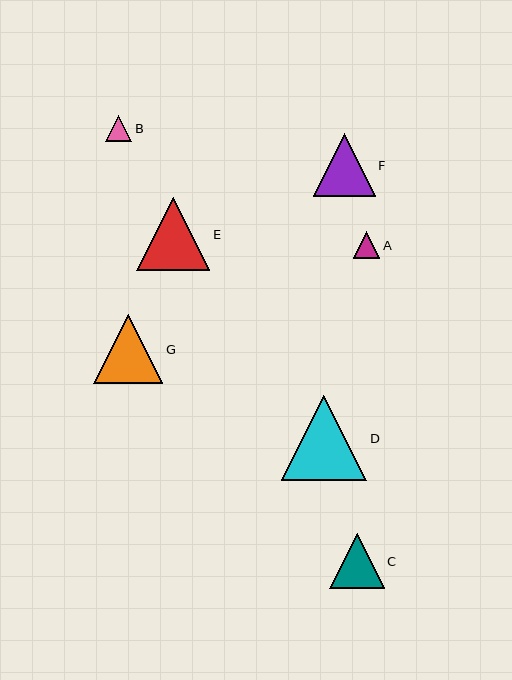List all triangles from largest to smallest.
From largest to smallest: D, E, G, F, C, A, B.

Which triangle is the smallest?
Triangle B is the smallest with a size of approximately 26 pixels.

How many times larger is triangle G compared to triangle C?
Triangle G is approximately 1.3 times the size of triangle C.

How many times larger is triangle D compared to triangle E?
Triangle D is approximately 1.2 times the size of triangle E.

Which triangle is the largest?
Triangle D is the largest with a size of approximately 86 pixels.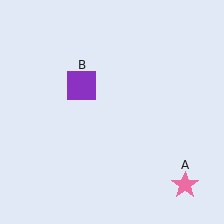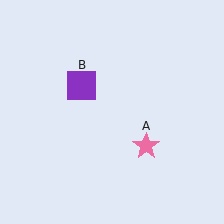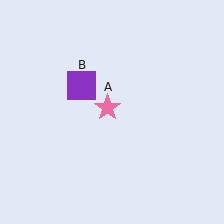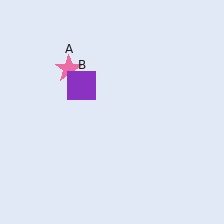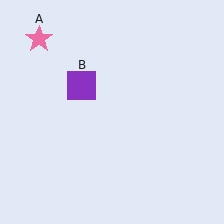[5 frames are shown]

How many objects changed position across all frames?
1 object changed position: pink star (object A).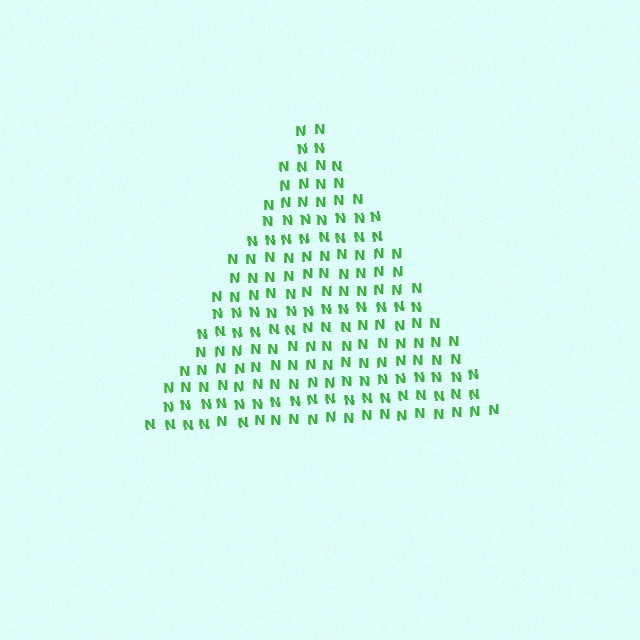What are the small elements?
The small elements are letter N's.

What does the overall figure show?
The overall figure shows a triangle.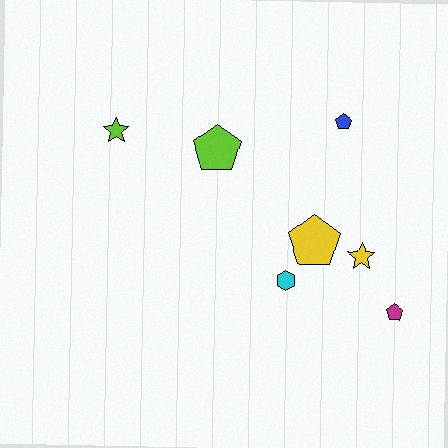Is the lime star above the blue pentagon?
No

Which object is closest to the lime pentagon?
The lime star is closest to the lime pentagon.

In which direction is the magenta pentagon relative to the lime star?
The magenta pentagon is to the right of the lime star.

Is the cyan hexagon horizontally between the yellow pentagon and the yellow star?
No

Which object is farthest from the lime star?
The magenta pentagon is farthest from the lime star.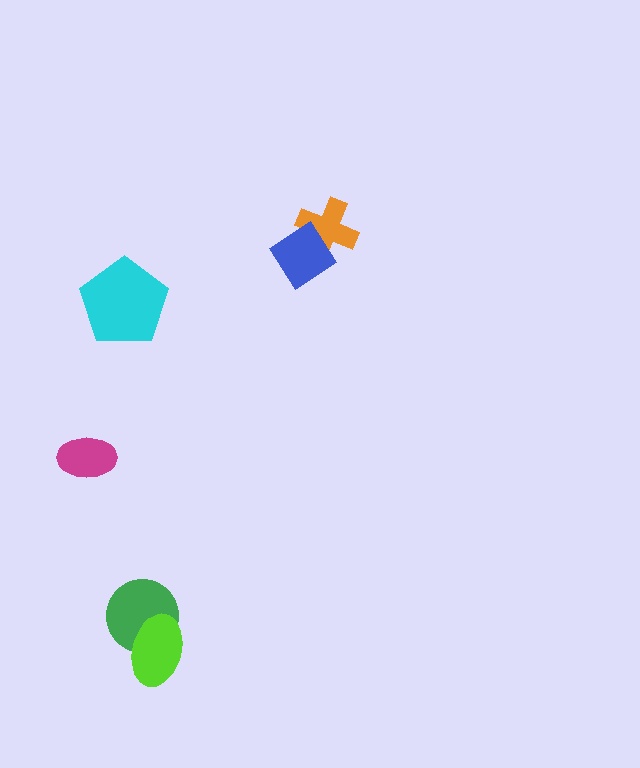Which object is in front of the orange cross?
The blue diamond is in front of the orange cross.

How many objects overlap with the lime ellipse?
1 object overlaps with the lime ellipse.